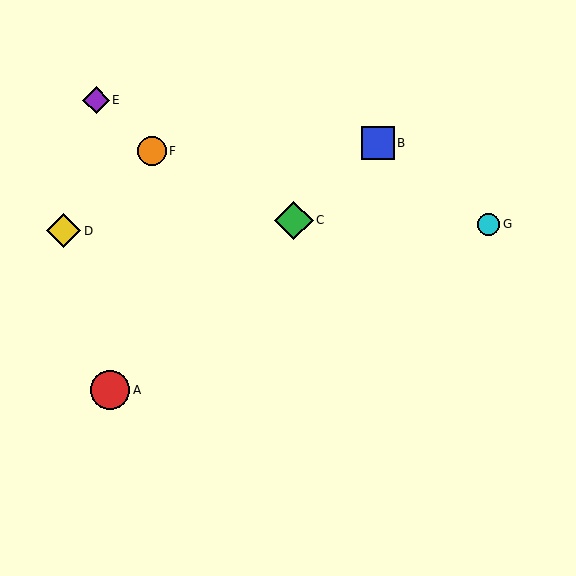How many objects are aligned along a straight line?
3 objects (A, B, C) are aligned along a straight line.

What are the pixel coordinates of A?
Object A is at (110, 390).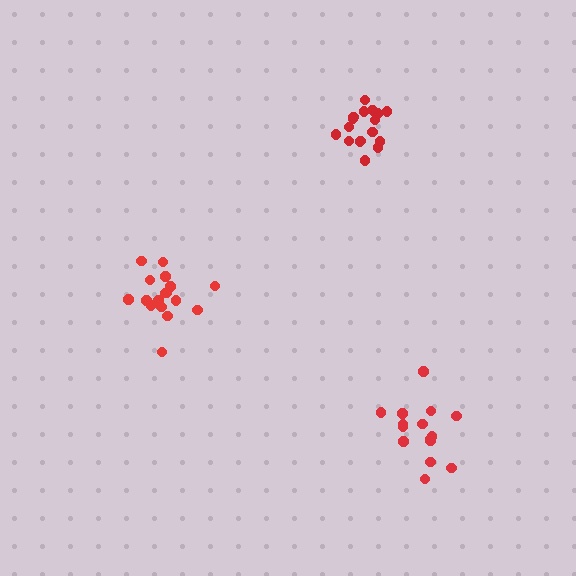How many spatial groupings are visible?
There are 3 spatial groupings.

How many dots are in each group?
Group 1: 17 dots, Group 2: 15 dots, Group 3: 18 dots (50 total).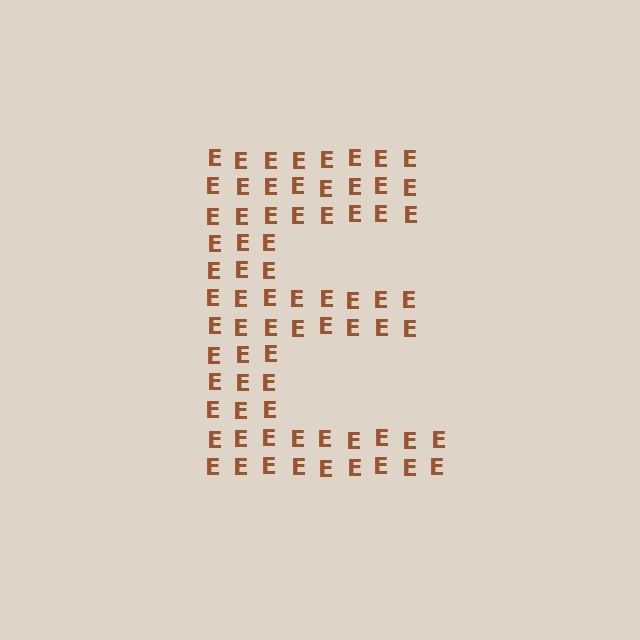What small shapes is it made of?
It is made of small letter E's.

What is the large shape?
The large shape is the letter E.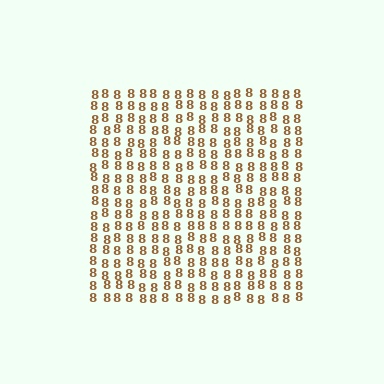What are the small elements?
The small elements are digit 8's.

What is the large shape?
The large shape is a square.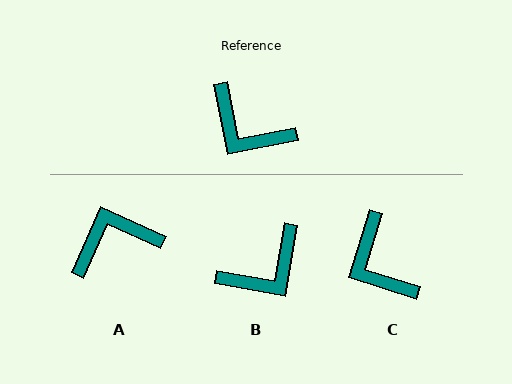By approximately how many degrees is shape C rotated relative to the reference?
Approximately 29 degrees clockwise.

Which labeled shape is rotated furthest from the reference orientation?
A, about 125 degrees away.